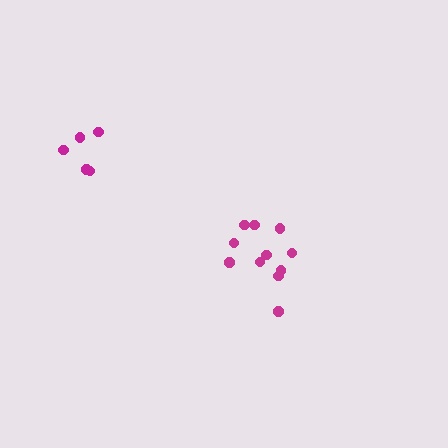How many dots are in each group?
Group 1: 5 dots, Group 2: 11 dots (16 total).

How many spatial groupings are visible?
There are 2 spatial groupings.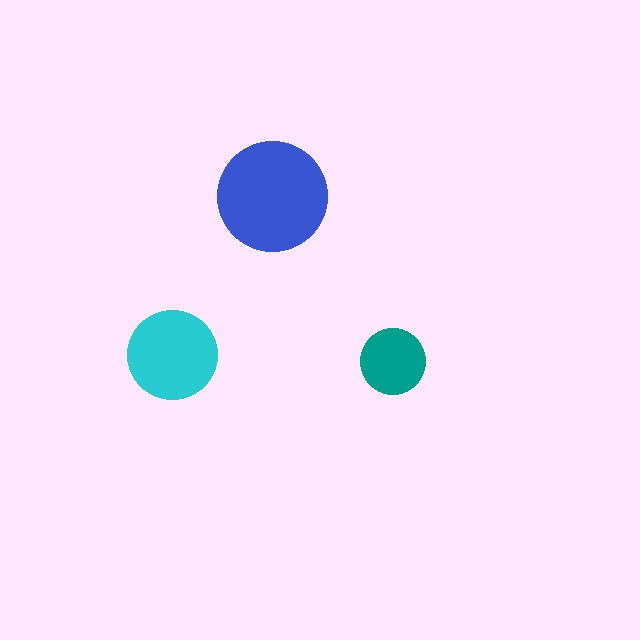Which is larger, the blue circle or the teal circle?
The blue one.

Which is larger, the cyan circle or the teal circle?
The cyan one.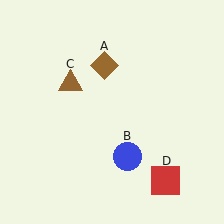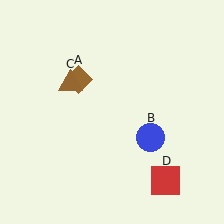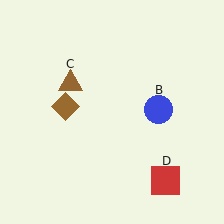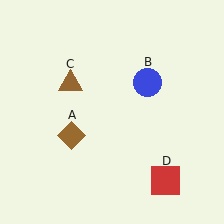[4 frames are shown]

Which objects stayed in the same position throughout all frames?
Brown triangle (object C) and red square (object D) remained stationary.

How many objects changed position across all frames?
2 objects changed position: brown diamond (object A), blue circle (object B).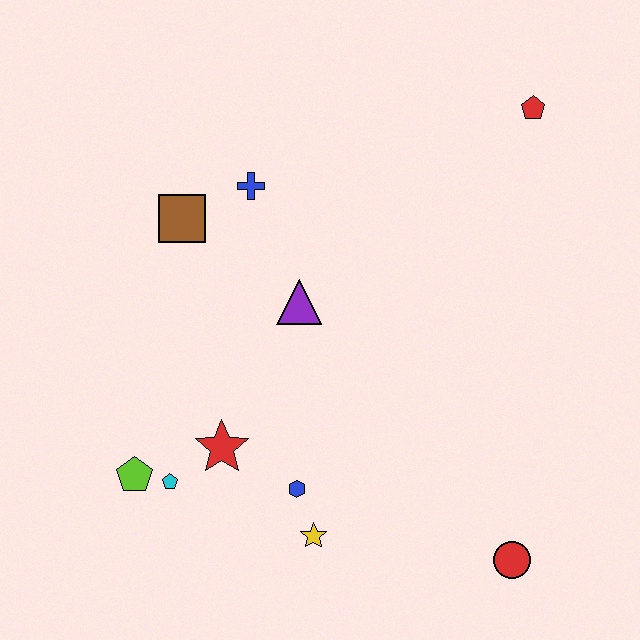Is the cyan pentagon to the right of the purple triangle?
No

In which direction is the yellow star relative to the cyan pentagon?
The yellow star is to the right of the cyan pentagon.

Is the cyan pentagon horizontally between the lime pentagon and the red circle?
Yes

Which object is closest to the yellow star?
The blue hexagon is closest to the yellow star.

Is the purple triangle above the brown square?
No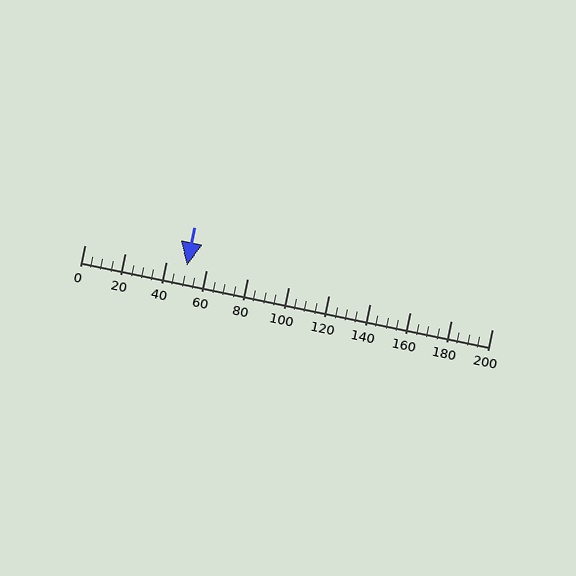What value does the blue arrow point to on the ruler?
The blue arrow points to approximately 50.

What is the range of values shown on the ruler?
The ruler shows values from 0 to 200.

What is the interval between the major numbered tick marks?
The major tick marks are spaced 20 units apart.